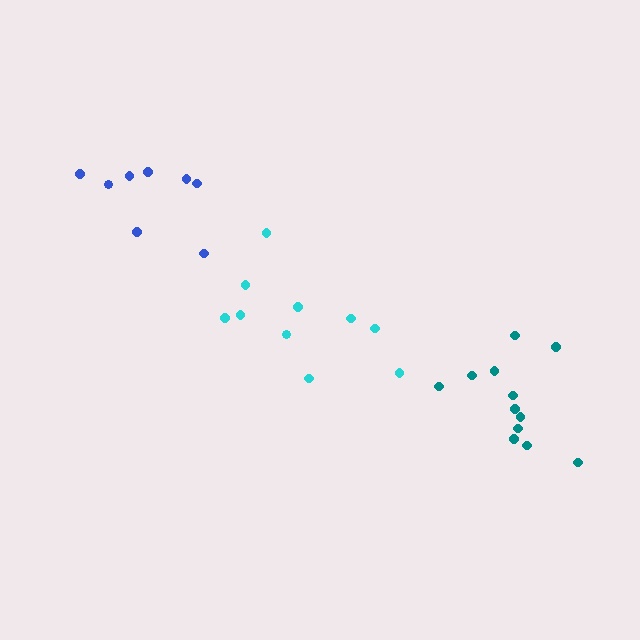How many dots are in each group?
Group 1: 10 dots, Group 2: 12 dots, Group 3: 8 dots (30 total).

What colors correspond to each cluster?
The clusters are colored: cyan, teal, blue.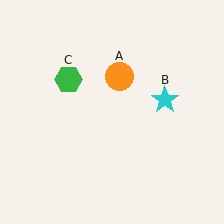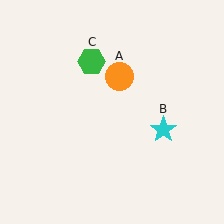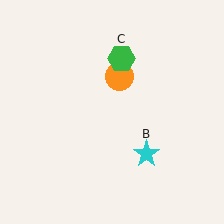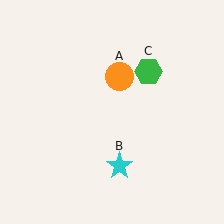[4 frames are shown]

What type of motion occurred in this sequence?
The cyan star (object B), green hexagon (object C) rotated clockwise around the center of the scene.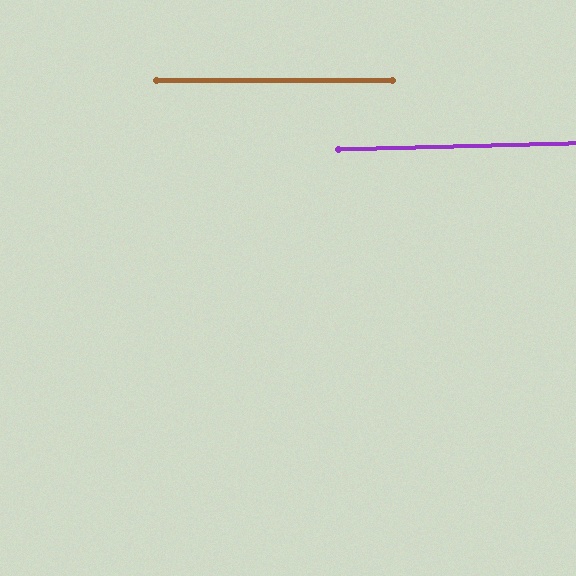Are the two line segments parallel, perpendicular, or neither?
Parallel — their directions differ by only 1.5°.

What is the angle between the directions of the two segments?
Approximately 1 degree.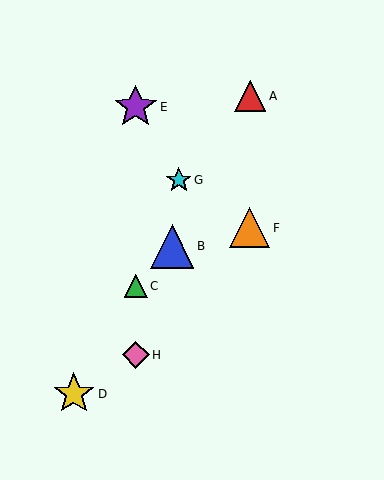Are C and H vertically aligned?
Yes, both are at x≈136.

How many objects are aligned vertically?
3 objects (C, E, H) are aligned vertically.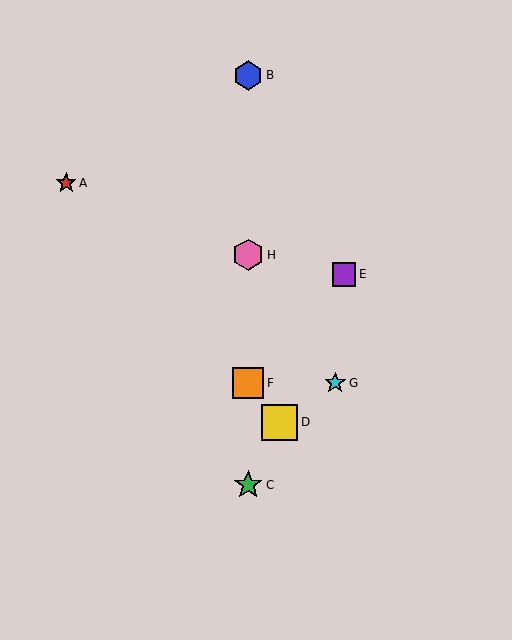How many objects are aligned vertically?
4 objects (B, C, F, H) are aligned vertically.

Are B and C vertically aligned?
Yes, both are at x≈248.